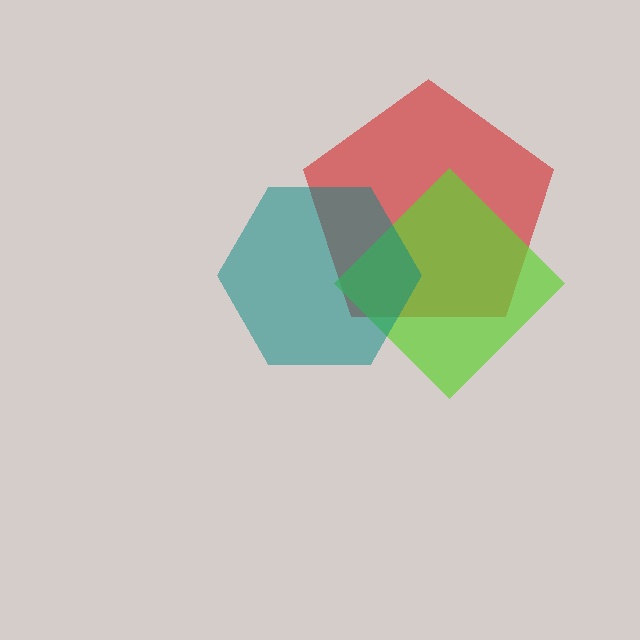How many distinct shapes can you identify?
There are 3 distinct shapes: a red pentagon, a lime diamond, a teal hexagon.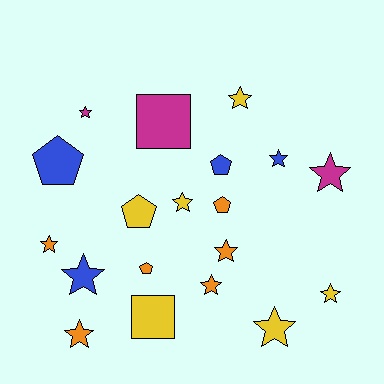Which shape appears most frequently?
Star, with 12 objects.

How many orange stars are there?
There are 4 orange stars.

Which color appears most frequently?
Orange, with 6 objects.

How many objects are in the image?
There are 19 objects.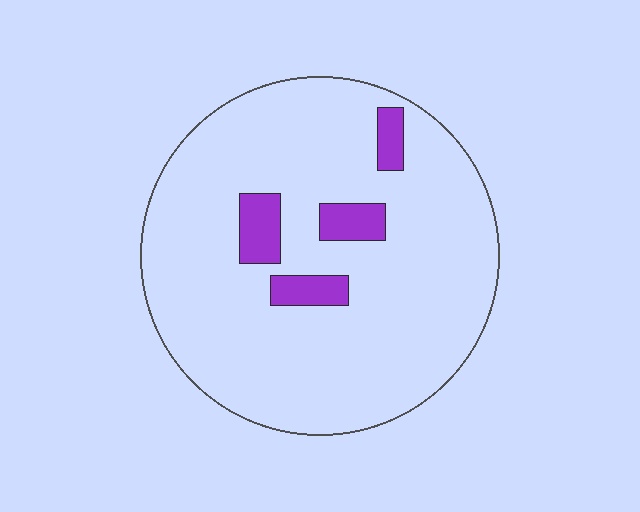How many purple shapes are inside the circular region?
4.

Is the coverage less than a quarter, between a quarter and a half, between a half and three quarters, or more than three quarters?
Less than a quarter.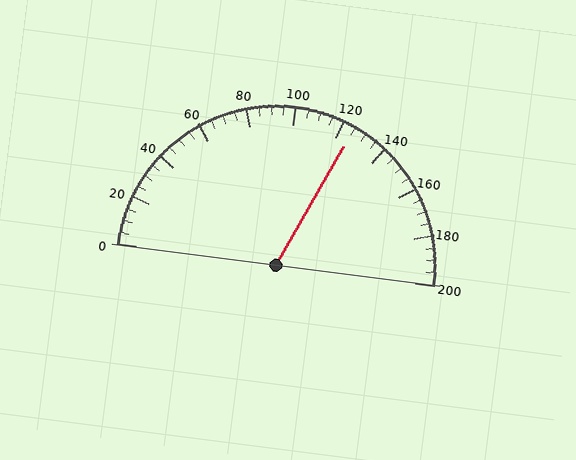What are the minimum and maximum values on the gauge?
The gauge ranges from 0 to 200.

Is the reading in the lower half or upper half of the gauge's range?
The reading is in the upper half of the range (0 to 200).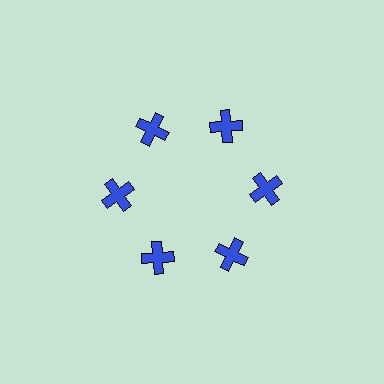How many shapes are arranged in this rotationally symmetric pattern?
There are 6 shapes, arranged in 6 groups of 1.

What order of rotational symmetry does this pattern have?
This pattern has 6-fold rotational symmetry.